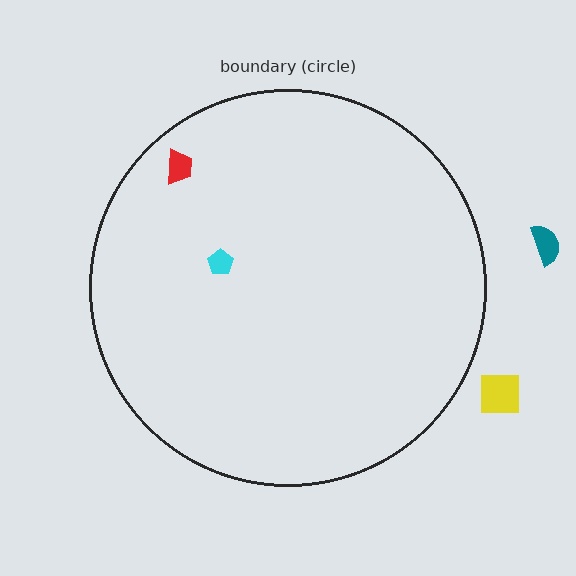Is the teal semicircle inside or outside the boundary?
Outside.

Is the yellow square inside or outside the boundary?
Outside.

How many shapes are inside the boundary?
2 inside, 2 outside.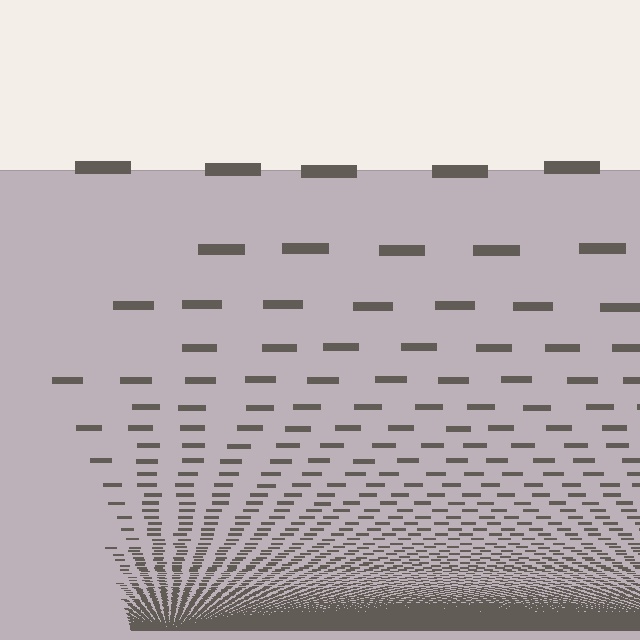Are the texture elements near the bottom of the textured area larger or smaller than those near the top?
Smaller. The gradient is inverted — elements near the bottom are smaller and denser.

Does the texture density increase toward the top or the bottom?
Density increases toward the bottom.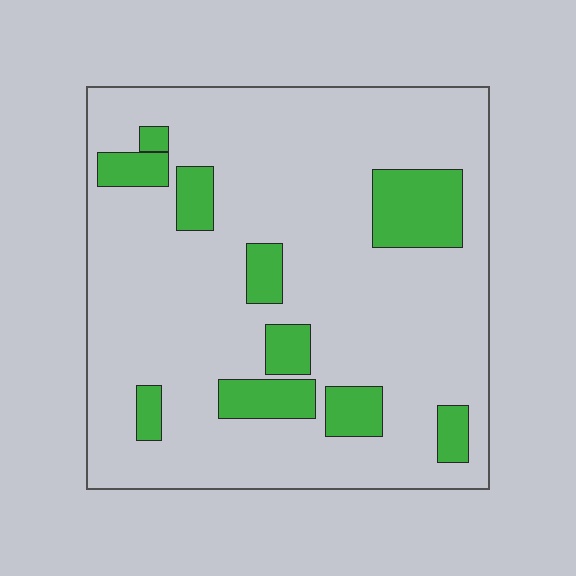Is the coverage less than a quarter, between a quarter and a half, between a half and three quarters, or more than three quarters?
Less than a quarter.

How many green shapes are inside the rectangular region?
10.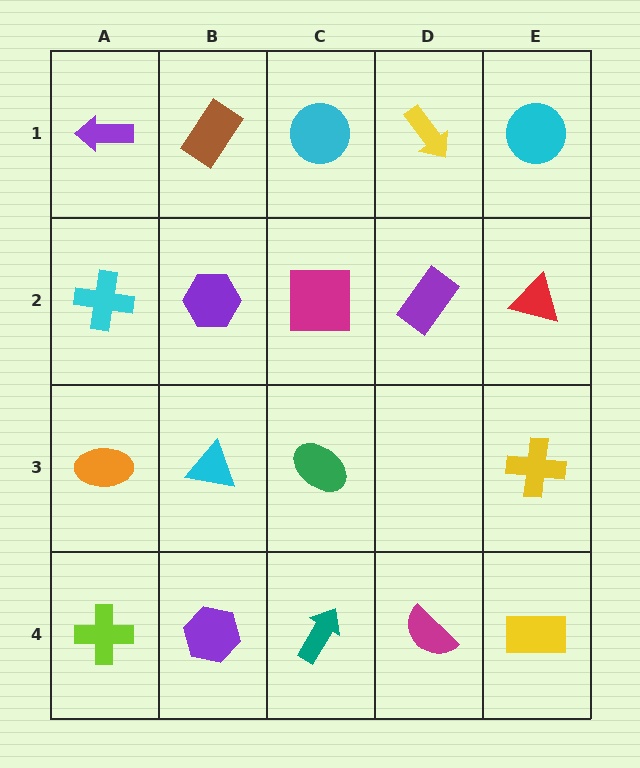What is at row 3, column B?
A cyan triangle.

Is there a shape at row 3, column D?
No, that cell is empty.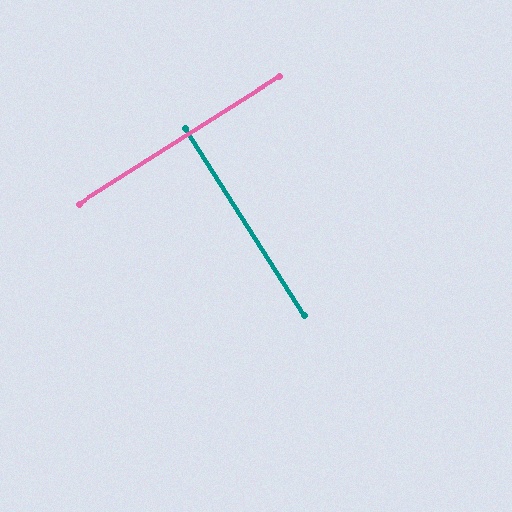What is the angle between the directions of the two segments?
Approximately 90 degrees.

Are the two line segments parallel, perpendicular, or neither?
Perpendicular — they meet at approximately 90°.